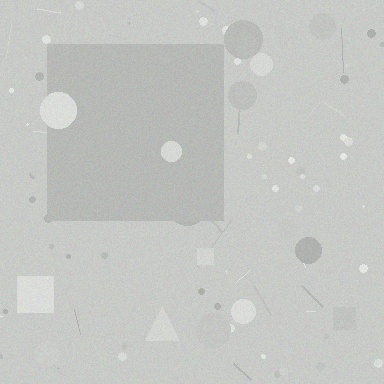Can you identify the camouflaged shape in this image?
The camouflaged shape is a square.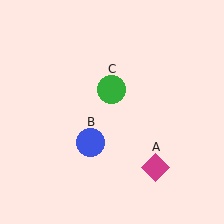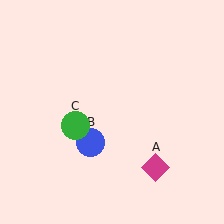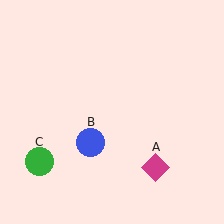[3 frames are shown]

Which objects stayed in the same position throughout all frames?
Magenta diamond (object A) and blue circle (object B) remained stationary.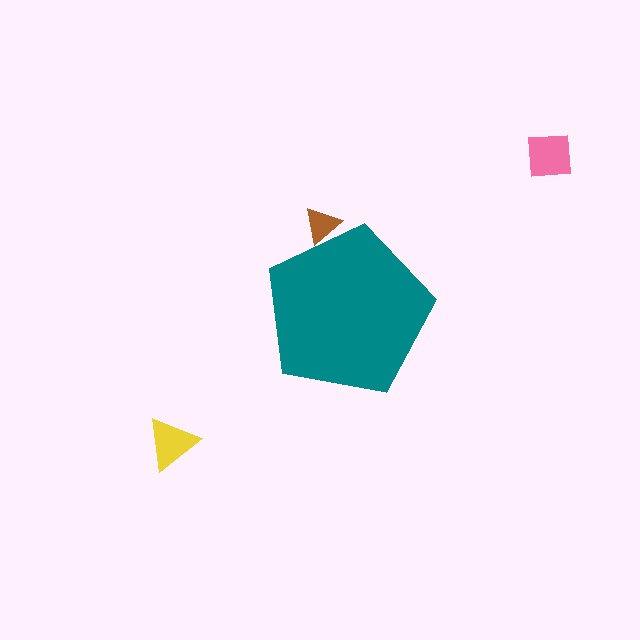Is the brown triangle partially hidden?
Yes, the brown triangle is partially hidden behind the teal pentagon.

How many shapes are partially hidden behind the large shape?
1 shape is partially hidden.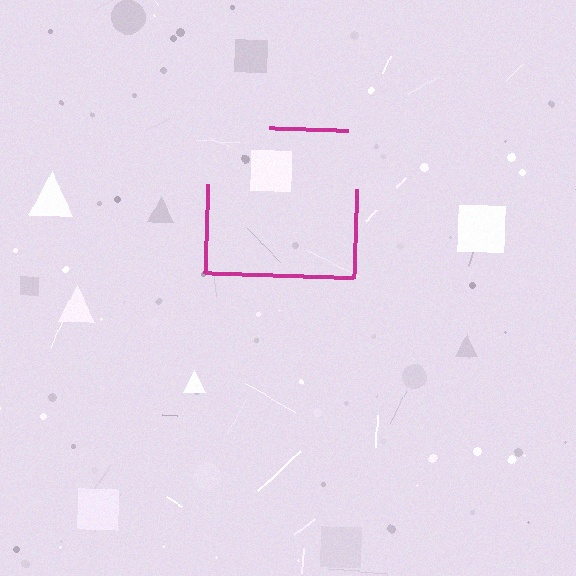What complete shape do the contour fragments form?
The contour fragments form a square.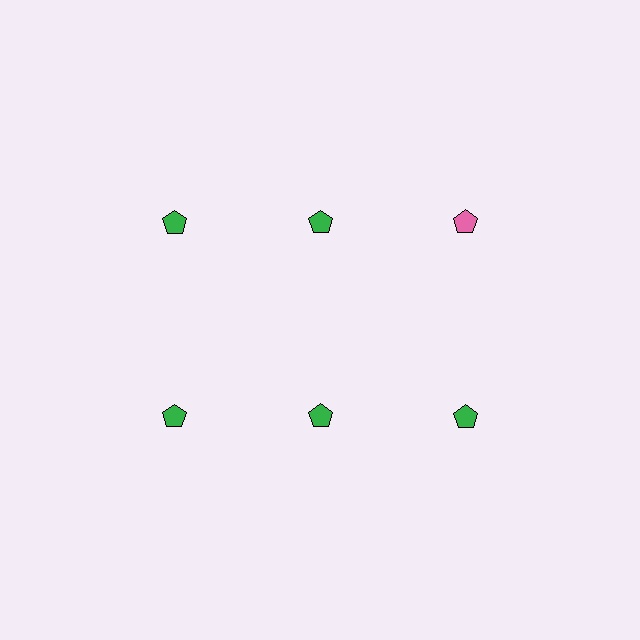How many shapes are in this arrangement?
There are 6 shapes arranged in a grid pattern.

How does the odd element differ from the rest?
It has a different color: pink instead of green.